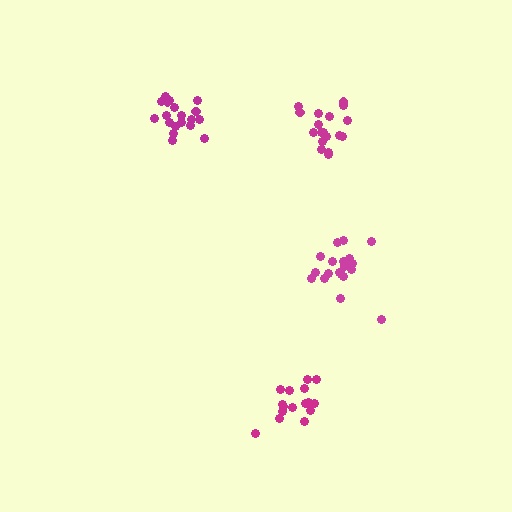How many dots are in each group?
Group 1: 16 dots, Group 2: 18 dots, Group 3: 19 dots, Group 4: 19 dots (72 total).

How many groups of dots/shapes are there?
There are 4 groups.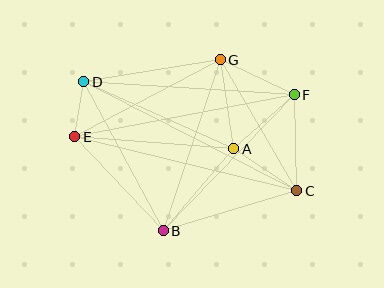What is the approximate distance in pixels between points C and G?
The distance between C and G is approximately 152 pixels.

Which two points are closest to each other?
Points D and E are closest to each other.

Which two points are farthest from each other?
Points C and D are farthest from each other.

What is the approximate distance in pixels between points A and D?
The distance between A and D is approximately 164 pixels.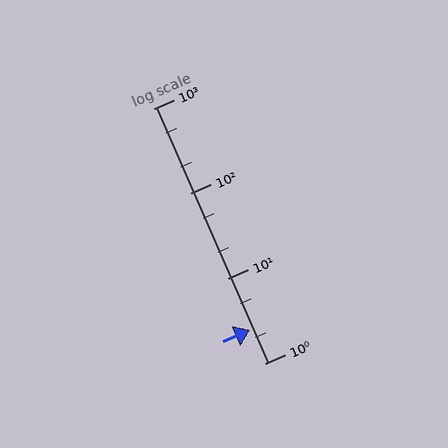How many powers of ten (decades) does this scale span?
The scale spans 3 decades, from 1 to 1000.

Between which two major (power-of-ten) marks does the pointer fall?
The pointer is between 1 and 10.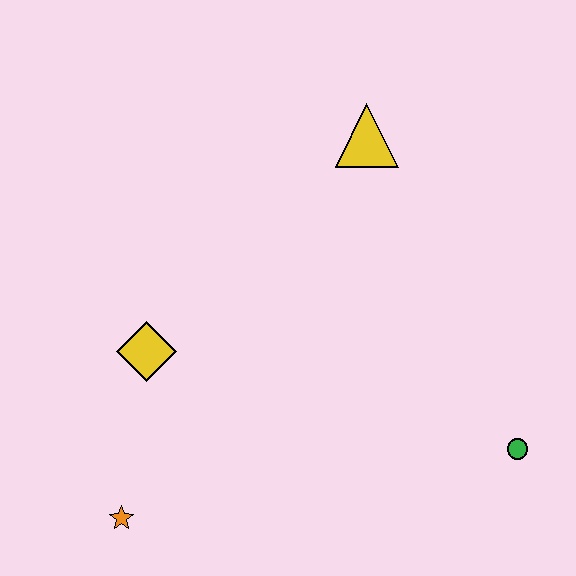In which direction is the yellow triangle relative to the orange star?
The yellow triangle is above the orange star.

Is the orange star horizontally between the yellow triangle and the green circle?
No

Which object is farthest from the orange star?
The yellow triangle is farthest from the orange star.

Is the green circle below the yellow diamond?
Yes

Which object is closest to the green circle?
The yellow triangle is closest to the green circle.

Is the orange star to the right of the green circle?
No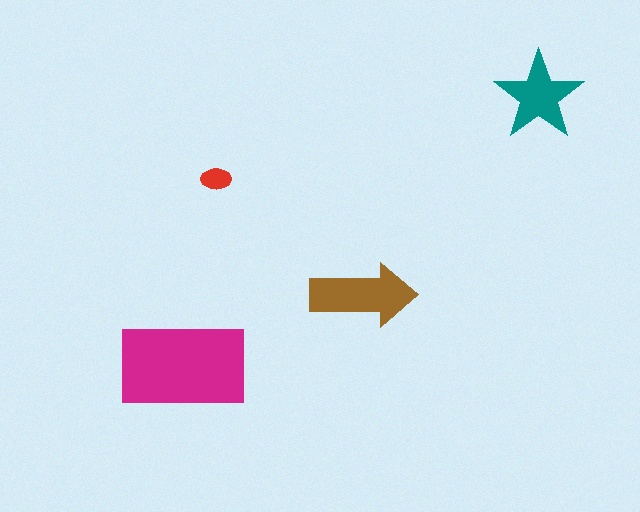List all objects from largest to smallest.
The magenta rectangle, the brown arrow, the teal star, the red ellipse.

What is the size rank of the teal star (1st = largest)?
3rd.